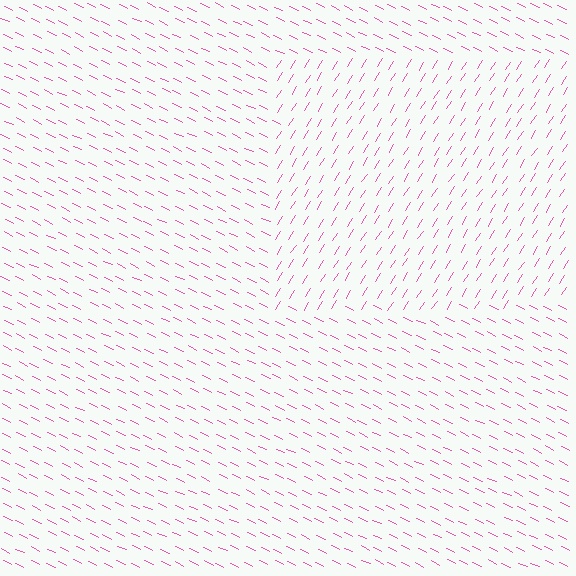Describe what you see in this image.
The image is filled with small pink line segments. A rectangle region in the image has lines oriented differently from the surrounding lines, creating a visible texture boundary.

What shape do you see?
I see a rectangle.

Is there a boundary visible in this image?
Yes, there is a texture boundary formed by a change in line orientation.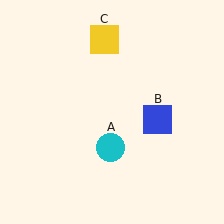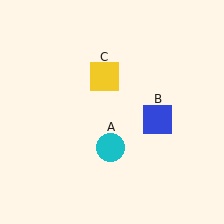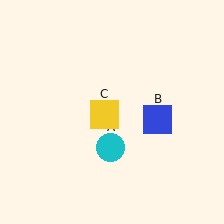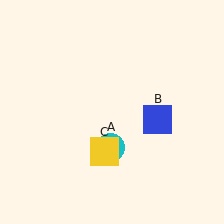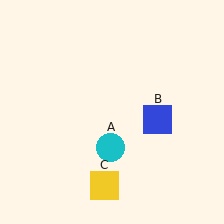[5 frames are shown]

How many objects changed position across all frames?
1 object changed position: yellow square (object C).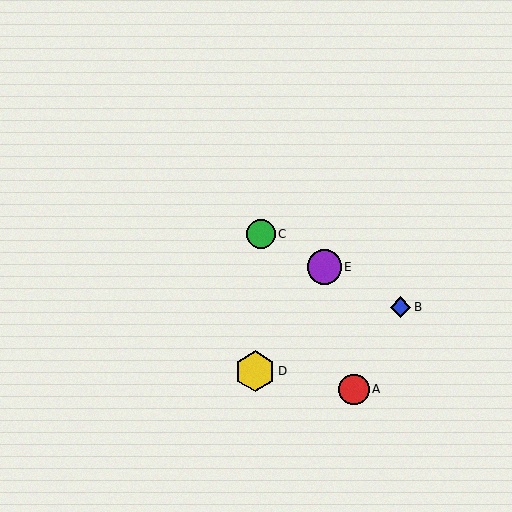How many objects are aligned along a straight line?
3 objects (B, C, E) are aligned along a straight line.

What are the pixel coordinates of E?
Object E is at (324, 267).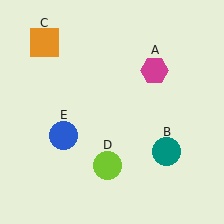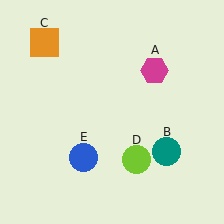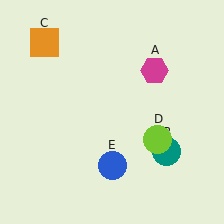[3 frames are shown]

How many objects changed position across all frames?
2 objects changed position: lime circle (object D), blue circle (object E).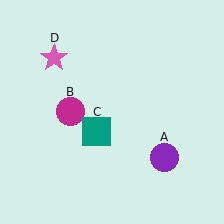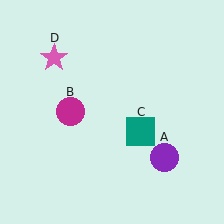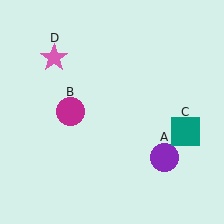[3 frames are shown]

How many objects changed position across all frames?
1 object changed position: teal square (object C).